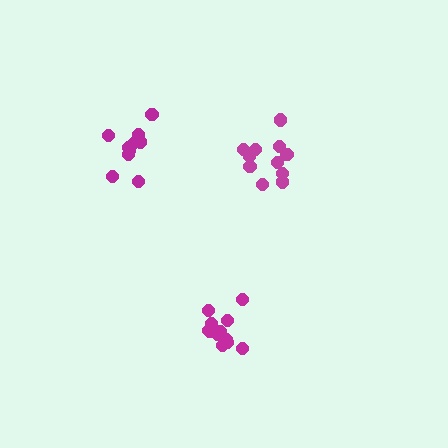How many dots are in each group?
Group 1: 14 dots, Group 2: 11 dots, Group 3: 10 dots (35 total).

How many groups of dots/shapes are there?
There are 3 groups.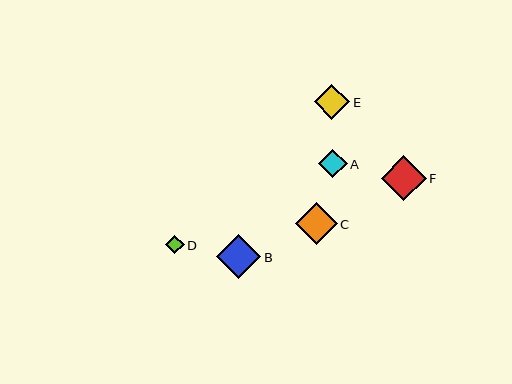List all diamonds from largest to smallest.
From largest to smallest: F, B, C, E, A, D.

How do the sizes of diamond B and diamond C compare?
Diamond B and diamond C are approximately the same size.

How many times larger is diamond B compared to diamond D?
Diamond B is approximately 2.4 times the size of diamond D.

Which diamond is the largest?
Diamond F is the largest with a size of approximately 45 pixels.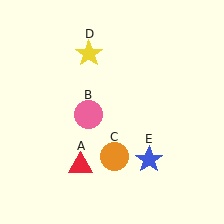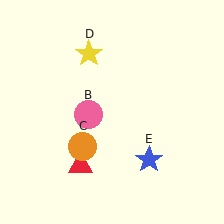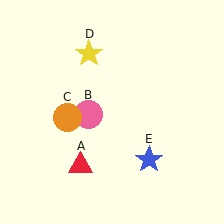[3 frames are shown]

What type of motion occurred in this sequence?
The orange circle (object C) rotated clockwise around the center of the scene.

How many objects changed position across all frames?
1 object changed position: orange circle (object C).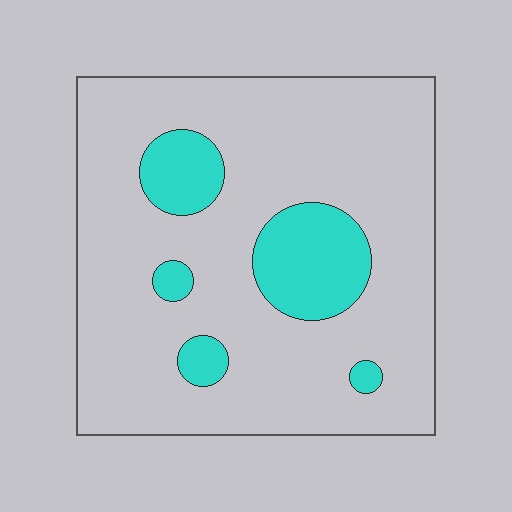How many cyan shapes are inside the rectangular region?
5.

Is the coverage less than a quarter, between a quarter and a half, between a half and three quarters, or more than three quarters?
Less than a quarter.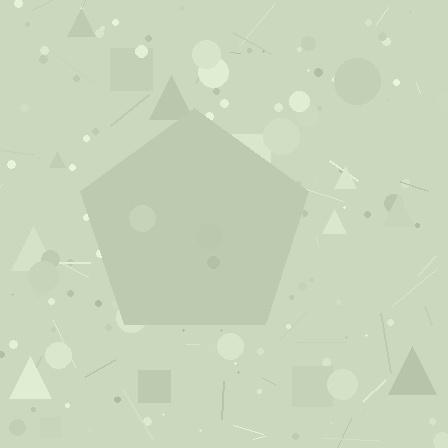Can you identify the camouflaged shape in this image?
The camouflaged shape is a pentagon.